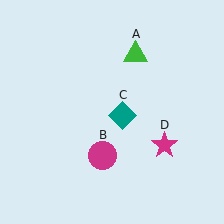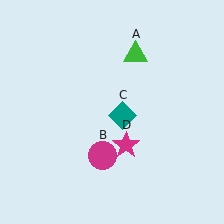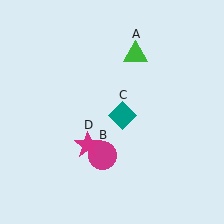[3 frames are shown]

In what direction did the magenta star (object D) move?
The magenta star (object D) moved left.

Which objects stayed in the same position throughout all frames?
Green triangle (object A) and magenta circle (object B) and teal diamond (object C) remained stationary.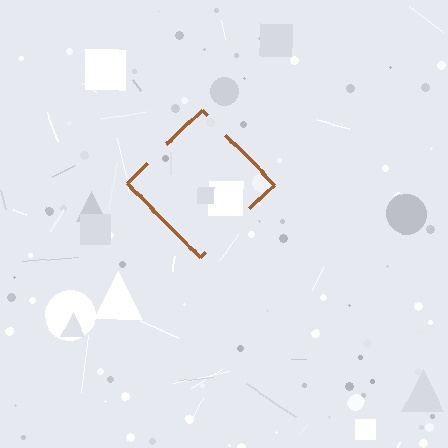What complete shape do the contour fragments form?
The contour fragments form a diamond.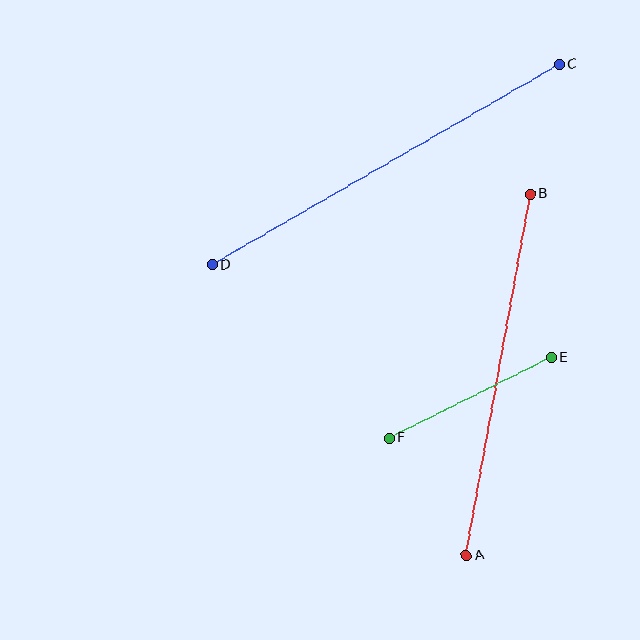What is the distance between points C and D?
The distance is approximately 400 pixels.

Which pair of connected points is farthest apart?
Points C and D are farthest apart.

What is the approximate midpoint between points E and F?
The midpoint is at approximately (470, 398) pixels.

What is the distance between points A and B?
The distance is approximately 367 pixels.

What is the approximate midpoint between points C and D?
The midpoint is at approximately (386, 164) pixels.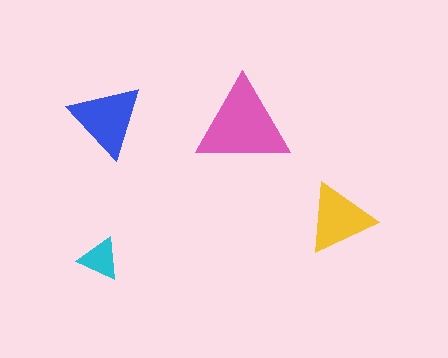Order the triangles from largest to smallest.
the pink one, the blue one, the yellow one, the cyan one.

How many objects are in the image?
There are 4 objects in the image.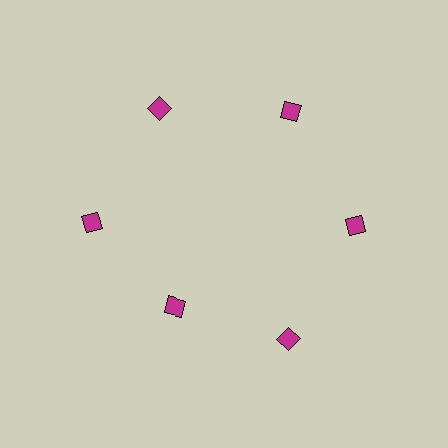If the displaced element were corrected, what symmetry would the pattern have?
It would have 6-fold rotational symmetry — the pattern would map onto itself every 60 degrees.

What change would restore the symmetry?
The symmetry would be restored by moving it outward, back onto the ring so that all 6 diamonds sit at equal angles and equal distance from the center.